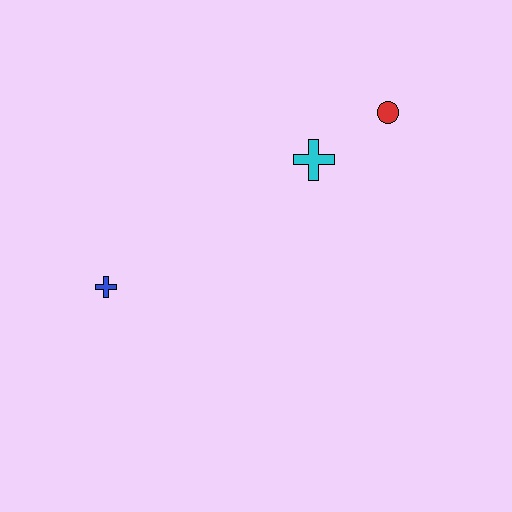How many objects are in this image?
There are 3 objects.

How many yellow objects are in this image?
There are no yellow objects.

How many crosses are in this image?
There are 2 crosses.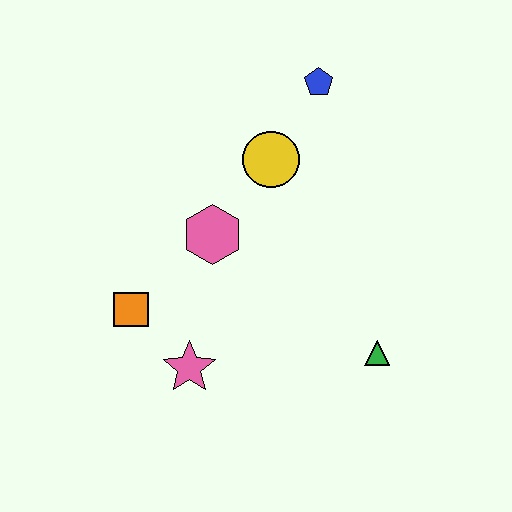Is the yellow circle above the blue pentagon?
No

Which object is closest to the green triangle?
The pink star is closest to the green triangle.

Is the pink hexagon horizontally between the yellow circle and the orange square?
Yes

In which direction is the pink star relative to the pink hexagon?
The pink star is below the pink hexagon.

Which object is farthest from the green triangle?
The blue pentagon is farthest from the green triangle.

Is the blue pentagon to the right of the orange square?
Yes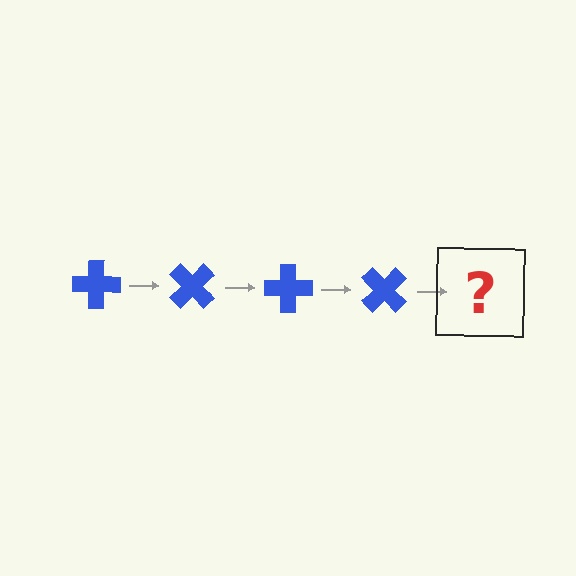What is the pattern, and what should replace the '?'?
The pattern is that the cross rotates 45 degrees each step. The '?' should be a blue cross rotated 180 degrees.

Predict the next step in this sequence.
The next step is a blue cross rotated 180 degrees.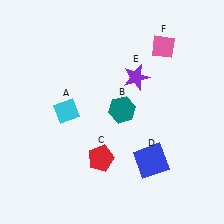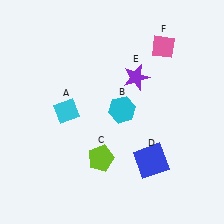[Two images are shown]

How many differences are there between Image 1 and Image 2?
There are 2 differences between the two images.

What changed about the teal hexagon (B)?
In Image 1, B is teal. In Image 2, it changed to cyan.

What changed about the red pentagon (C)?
In Image 1, C is red. In Image 2, it changed to lime.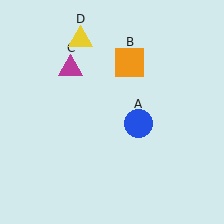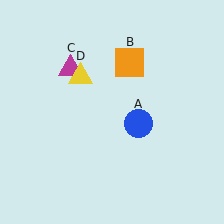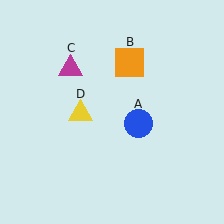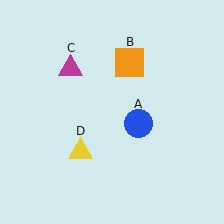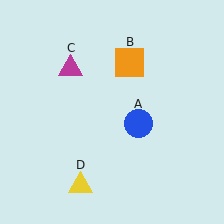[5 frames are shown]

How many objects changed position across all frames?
1 object changed position: yellow triangle (object D).